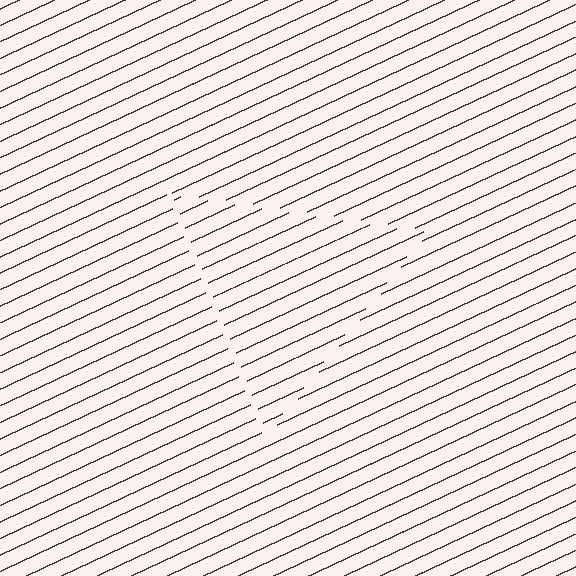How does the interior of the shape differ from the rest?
The interior of the shape contains the same grating, shifted by half a period — the contour is defined by the phase discontinuity where line-ends from the inner and outer gratings abut.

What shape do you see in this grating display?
An illusory triangle. The interior of the shape contains the same grating, shifted by half a period — the contour is defined by the phase discontinuity where line-ends from the inner and outer gratings abut.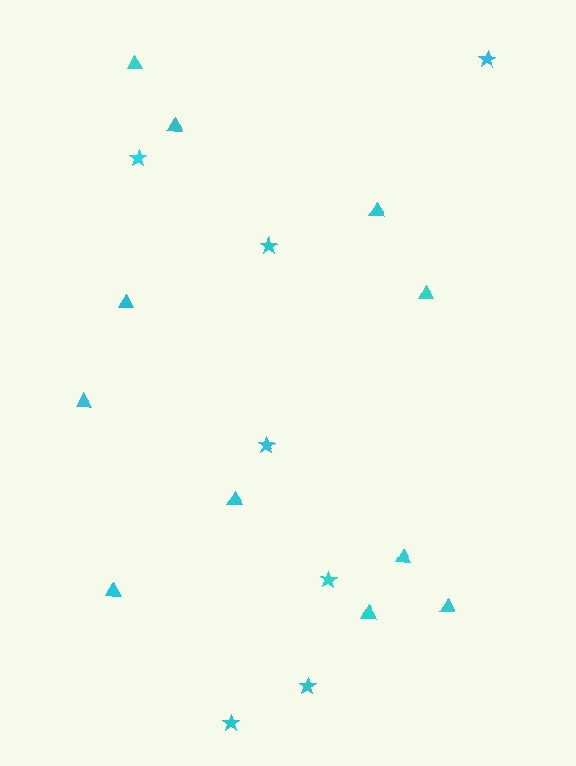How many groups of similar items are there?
There are 2 groups: one group of stars (7) and one group of triangles (11).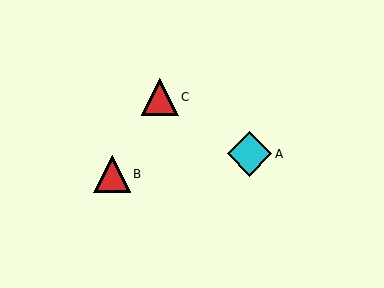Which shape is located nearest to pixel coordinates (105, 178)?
The red triangle (labeled B) at (112, 174) is nearest to that location.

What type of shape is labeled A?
Shape A is a cyan diamond.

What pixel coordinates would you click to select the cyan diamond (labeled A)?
Click at (249, 154) to select the cyan diamond A.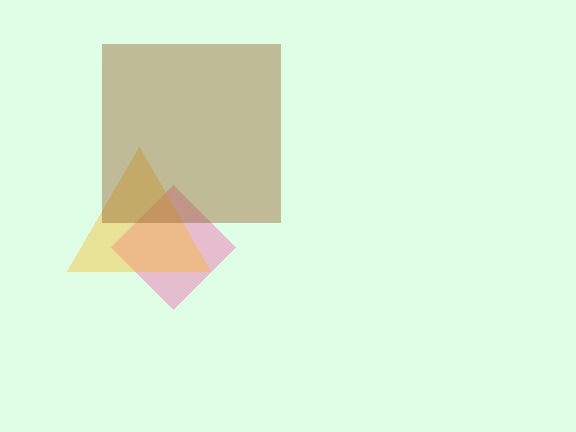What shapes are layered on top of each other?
The layered shapes are: a pink diamond, a yellow triangle, a brown square.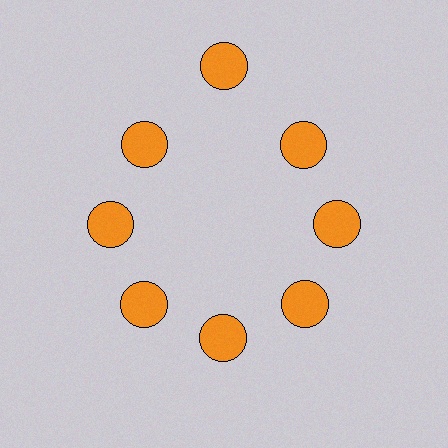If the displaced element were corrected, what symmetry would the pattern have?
It would have 8-fold rotational symmetry — the pattern would map onto itself every 45 degrees.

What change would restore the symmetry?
The symmetry would be restored by moving it inward, back onto the ring so that all 8 circles sit at equal angles and equal distance from the center.